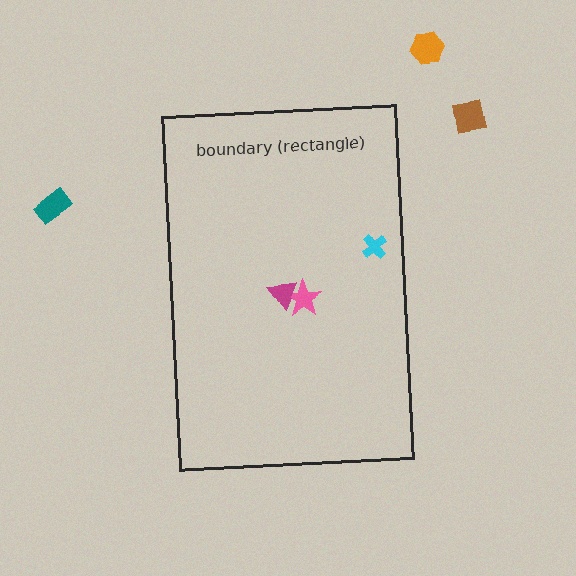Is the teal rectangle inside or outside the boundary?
Outside.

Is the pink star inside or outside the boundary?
Inside.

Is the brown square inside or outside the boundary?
Outside.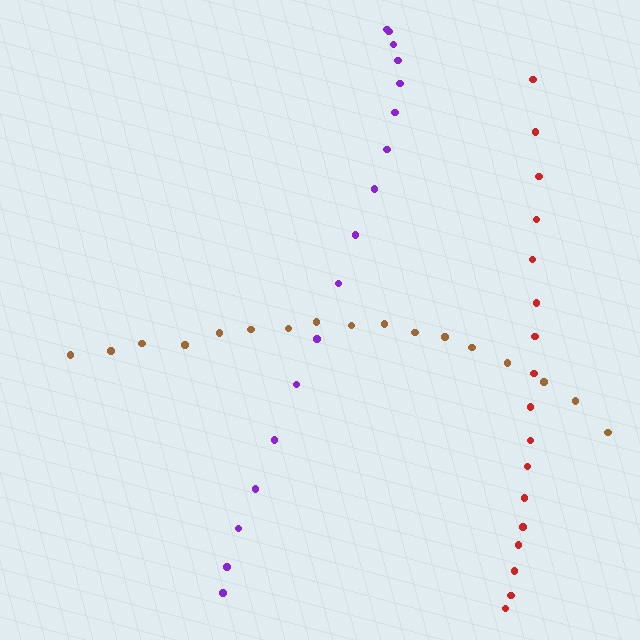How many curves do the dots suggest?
There are 3 distinct paths.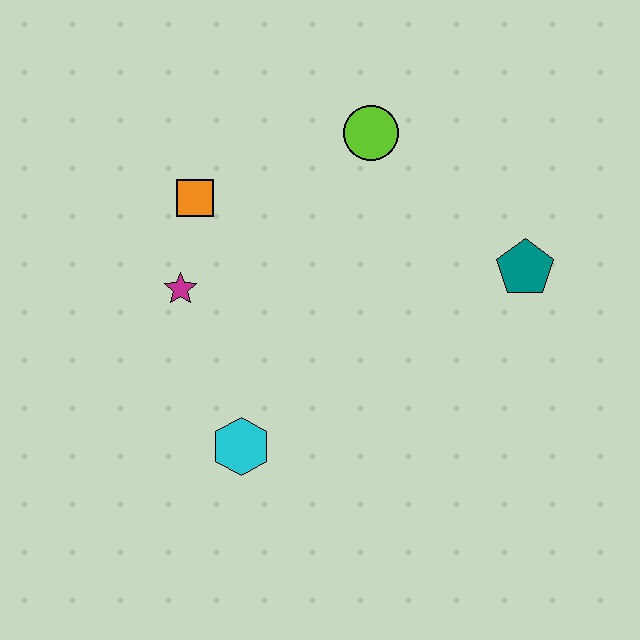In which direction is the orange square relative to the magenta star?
The orange square is above the magenta star.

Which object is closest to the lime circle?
The orange square is closest to the lime circle.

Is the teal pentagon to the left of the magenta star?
No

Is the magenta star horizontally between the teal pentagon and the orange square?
No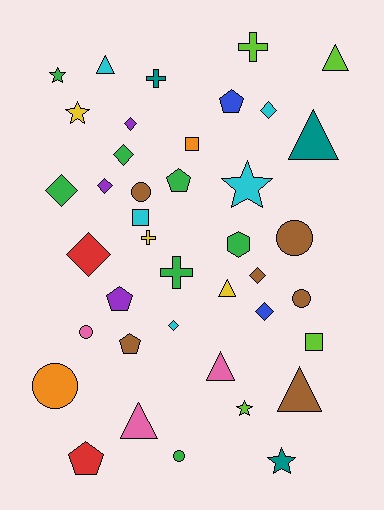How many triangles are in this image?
There are 7 triangles.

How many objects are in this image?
There are 40 objects.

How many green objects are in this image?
There are 7 green objects.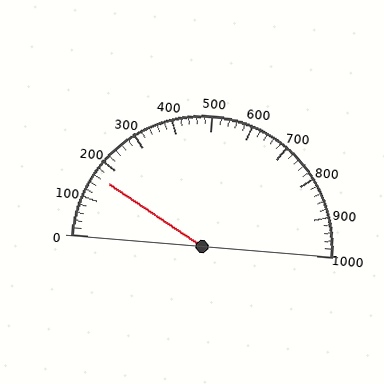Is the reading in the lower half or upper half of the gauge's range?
The reading is in the lower half of the range (0 to 1000).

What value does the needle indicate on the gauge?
The needle indicates approximately 160.